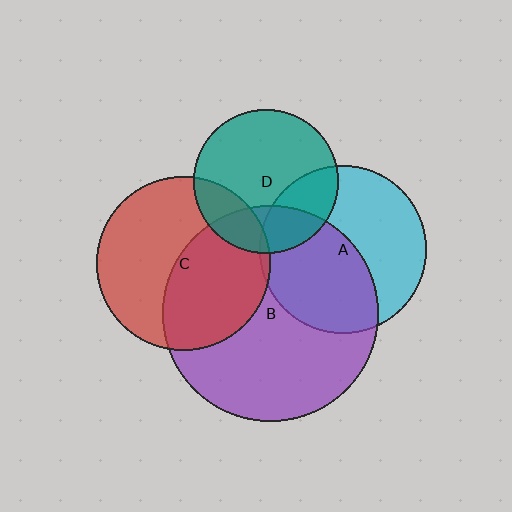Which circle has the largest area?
Circle B (purple).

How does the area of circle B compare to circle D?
Approximately 2.2 times.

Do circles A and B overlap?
Yes.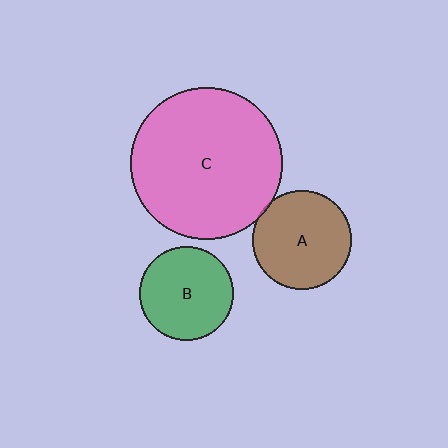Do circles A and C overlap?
Yes.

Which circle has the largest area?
Circle C (pink).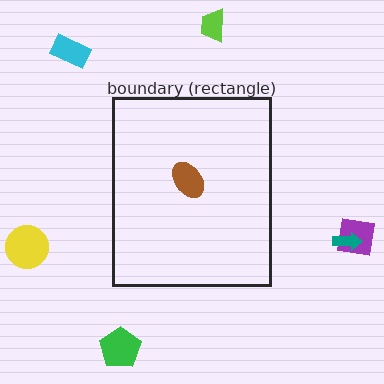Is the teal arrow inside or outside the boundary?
Outside.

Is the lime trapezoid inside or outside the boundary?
Outside.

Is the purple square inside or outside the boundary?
Outside.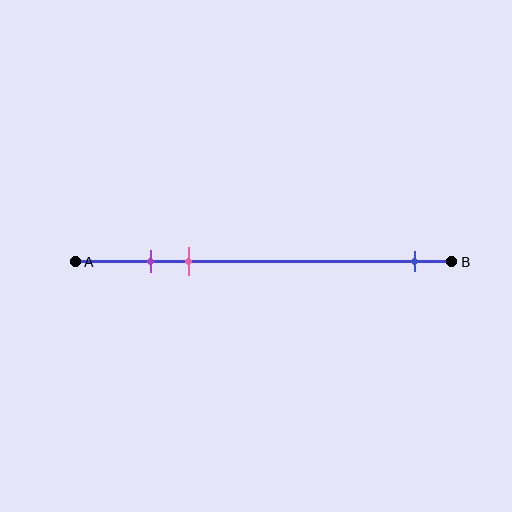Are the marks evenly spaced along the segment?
No, the marks are not evenly spaced.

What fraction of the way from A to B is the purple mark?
The purple mark is approximately 20% (0.2) of the way from A to B.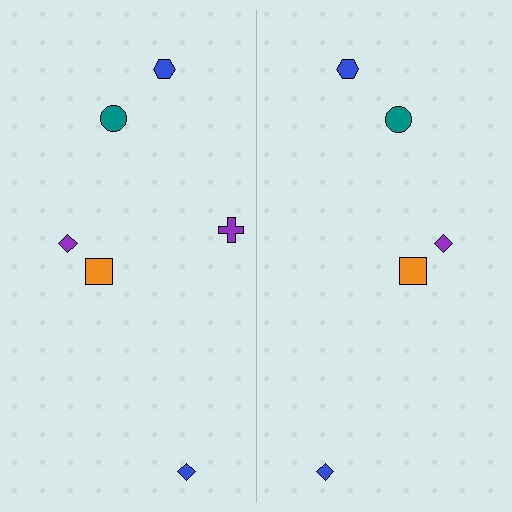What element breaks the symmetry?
A purple cross is missing from the right side.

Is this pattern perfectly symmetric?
No, the pattern is not perfectly symmetric. A purple cross is missing from the right side.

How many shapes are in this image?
There are 11 shapes in this image.